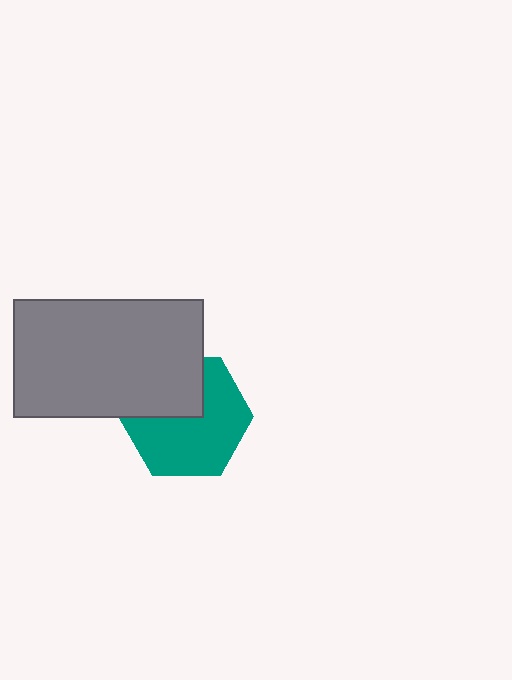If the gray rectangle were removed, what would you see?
You would see the complete teal hexagon.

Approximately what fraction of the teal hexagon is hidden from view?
Roughly 34% of the teal hexagon is hidden behind the gray rectangle.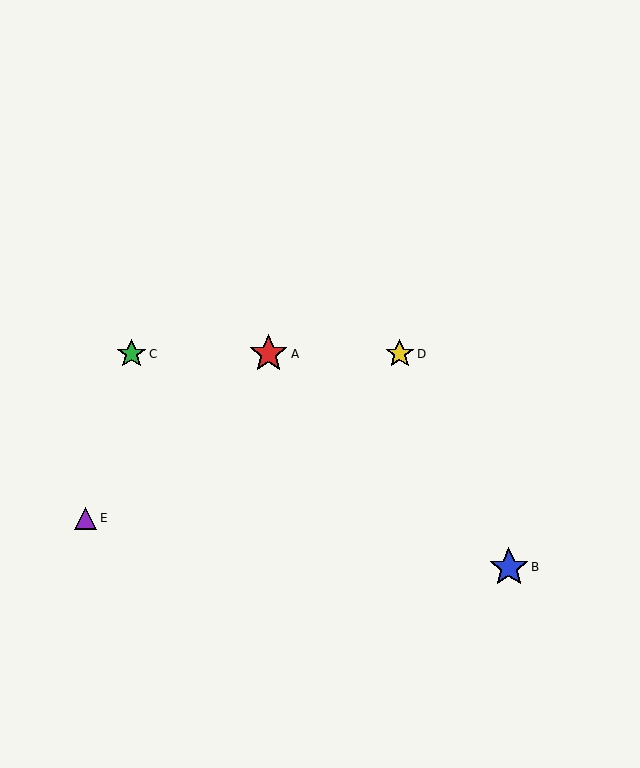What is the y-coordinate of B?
Object B is at y≈567.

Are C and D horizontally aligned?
Yes, both are at y≈354.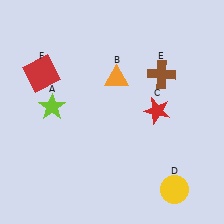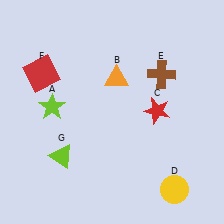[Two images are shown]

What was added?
A lime triangle (G) was added in Image 2.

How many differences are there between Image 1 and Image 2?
There is 1 difference between the two images.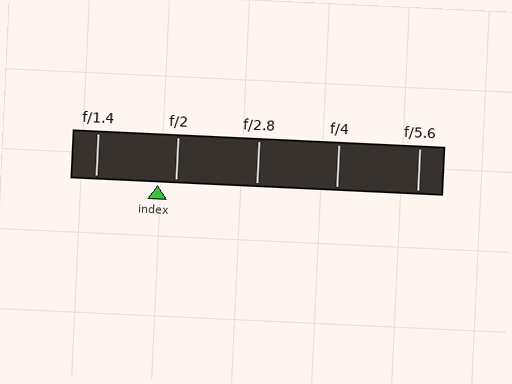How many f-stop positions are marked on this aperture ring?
There are 5 f-stop positions marked.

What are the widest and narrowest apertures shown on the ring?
The widest aperture shown is f/1.4 and the narrowest is f/5.6.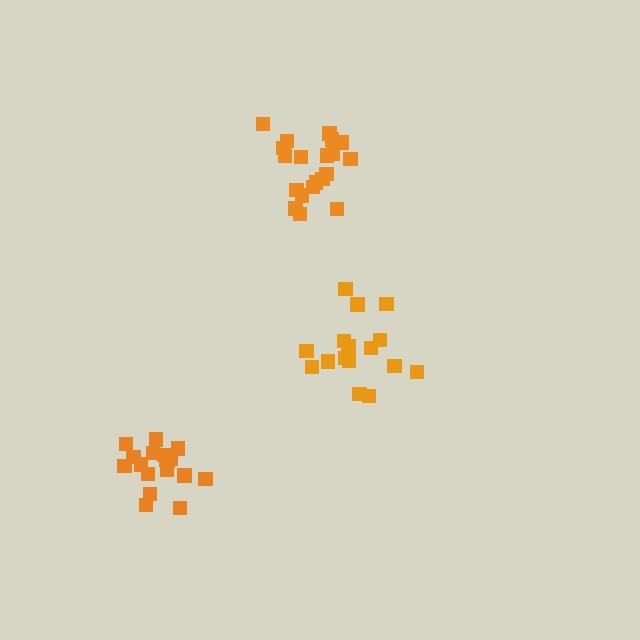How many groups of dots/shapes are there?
There are 3 groups.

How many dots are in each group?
Group 1: 18 dots, Group 2: 20 dots, Group 3: 17 dots (55 total).